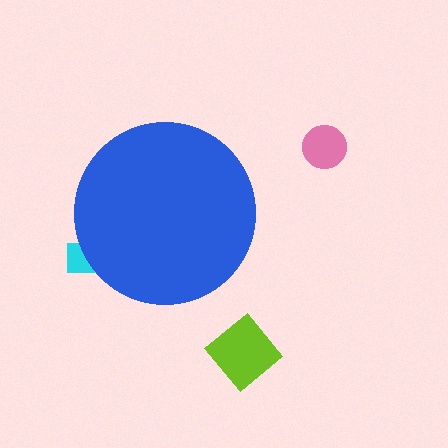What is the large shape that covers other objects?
A blue circle.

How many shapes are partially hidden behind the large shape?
1 shape is partially hidden.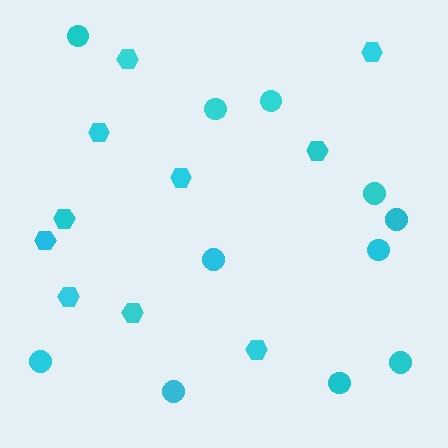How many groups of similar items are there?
There are 2 groups: one group of hexagons (10) and one group of circles (11).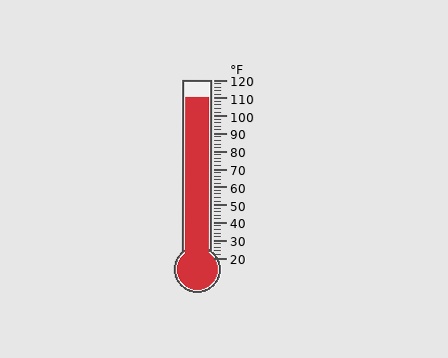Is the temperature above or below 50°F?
The temperature is above 50°F.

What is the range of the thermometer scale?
The thermometer scale ranges from 20°F to 120°F.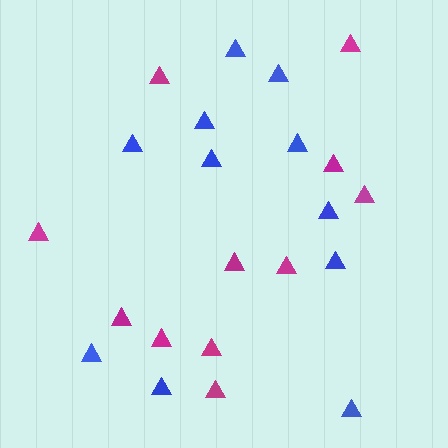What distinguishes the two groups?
There are 2 groups: one group of blue triangles (11) and one group of magenta triangles (11).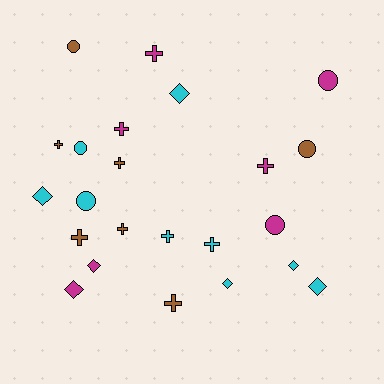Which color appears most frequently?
Cyan, with 9 objects.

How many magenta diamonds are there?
There are 2 magenta diamonds.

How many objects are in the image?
There are 23 objects.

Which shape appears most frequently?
Cross, with 10 objects.